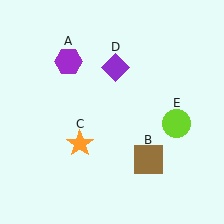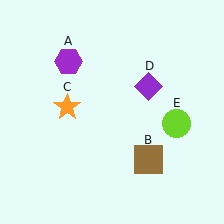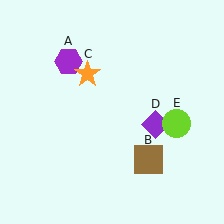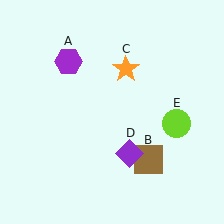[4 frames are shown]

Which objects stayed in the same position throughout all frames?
Purple hexagon (object A) and brown square (object B) and lime circle (object E) remained stationary.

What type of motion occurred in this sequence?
The orange star (object C), purple diamond (object D) rotated clockwise around the center of the scene.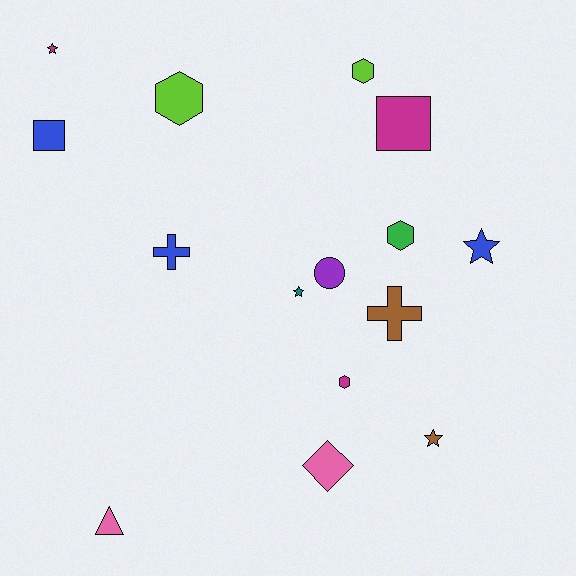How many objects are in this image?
There are 15 objects.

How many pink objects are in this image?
There are 2 pink objects.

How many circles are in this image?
There is 1 circle.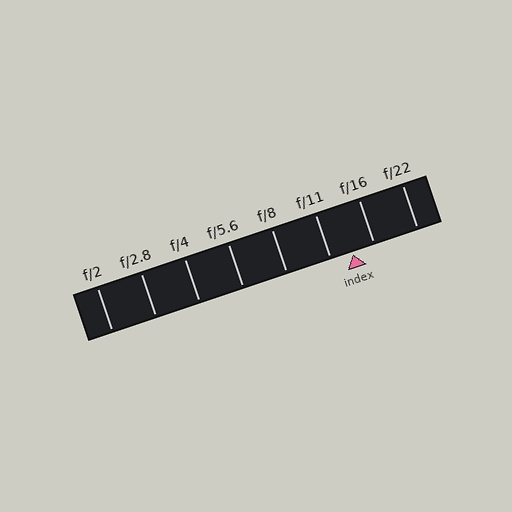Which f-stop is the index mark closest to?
The index mark is closest to f/16.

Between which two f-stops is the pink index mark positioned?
The index mark is between f/11 and f/16.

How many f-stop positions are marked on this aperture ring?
There are 8 f-stop positions marked.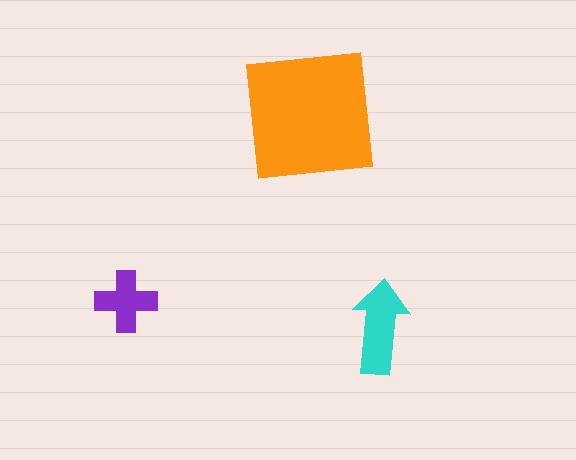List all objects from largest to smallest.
The orange square, the cyan arrow, the purple cross.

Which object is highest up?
The orange square is topmost.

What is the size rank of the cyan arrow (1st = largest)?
2nd.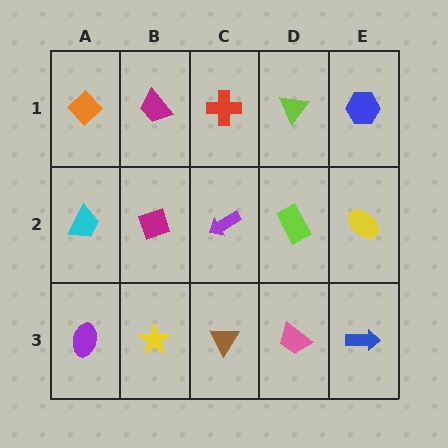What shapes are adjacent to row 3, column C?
A purple arrow (row 2, column C), a yellow star (row 3, column B), a pink trapezoid (row 3, column D).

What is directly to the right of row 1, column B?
A red cross.